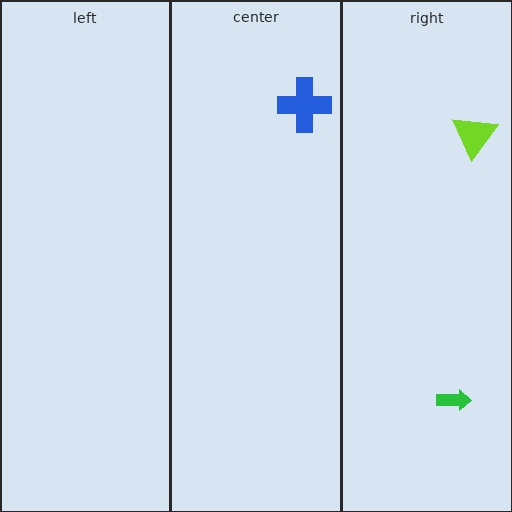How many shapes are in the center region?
1.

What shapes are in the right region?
The lime triangle, the green arrow.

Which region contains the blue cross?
The center region.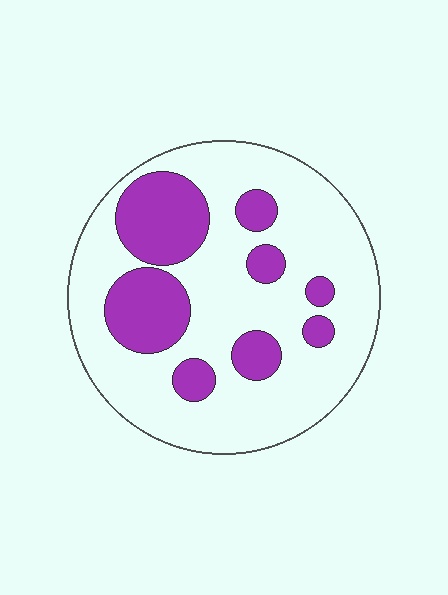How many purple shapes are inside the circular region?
8.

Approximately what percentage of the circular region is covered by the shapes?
Approximately 25%.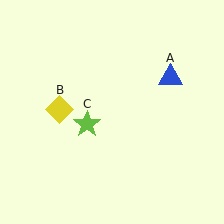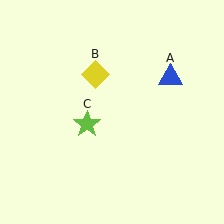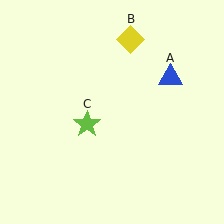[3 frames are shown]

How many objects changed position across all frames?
1 object changed position: yellow diamond (object B).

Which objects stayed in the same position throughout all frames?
Blue triangle (object A) and lime star (object C) remained stationary.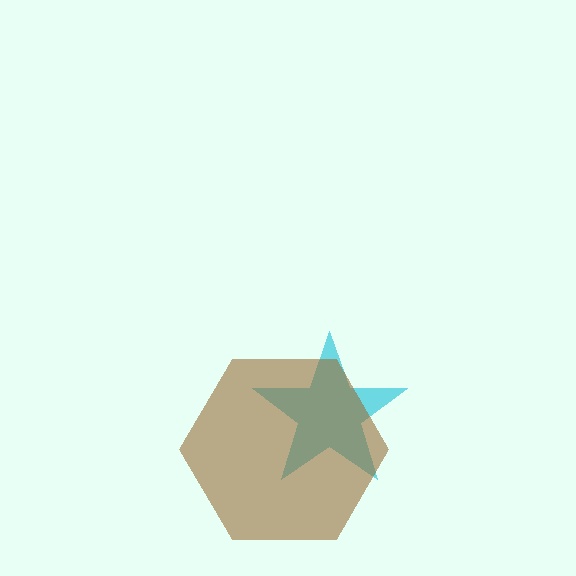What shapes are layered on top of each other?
The layered shapes are: a cyan star, a brown hexagon.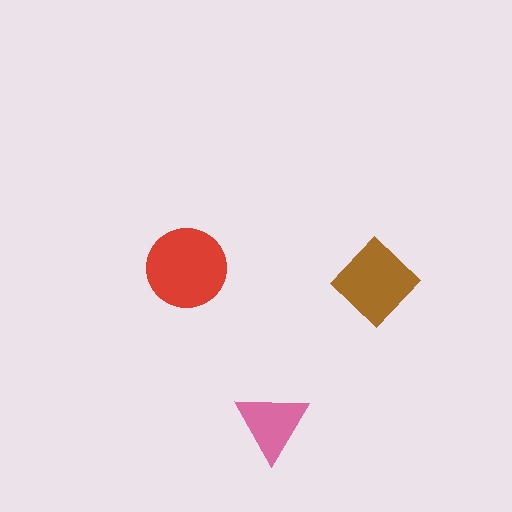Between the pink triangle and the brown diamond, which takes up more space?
The brown diamond.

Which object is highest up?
The red circle is topmost.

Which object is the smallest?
The pink triangle.